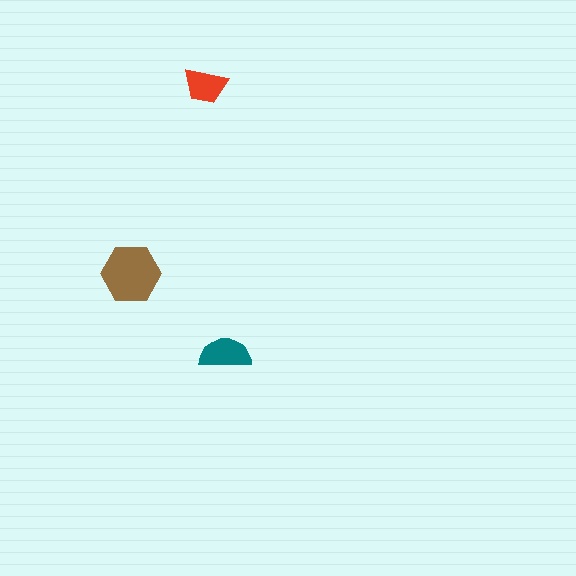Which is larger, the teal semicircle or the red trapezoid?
The teal semicircle.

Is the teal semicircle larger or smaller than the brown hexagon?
Smaller.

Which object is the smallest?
The red trapezoid.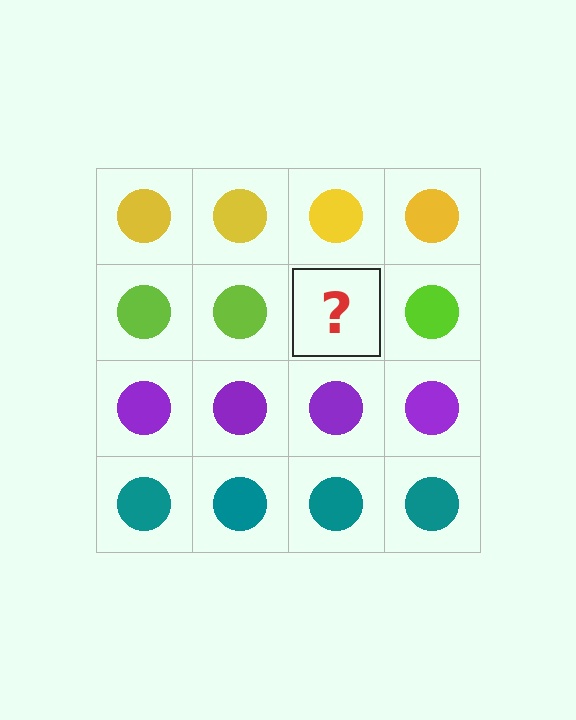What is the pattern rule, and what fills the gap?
The rule is that each row has a consistent color. The gap should be filled with a lime circle.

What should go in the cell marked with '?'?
The missing cell should contain a lime circle.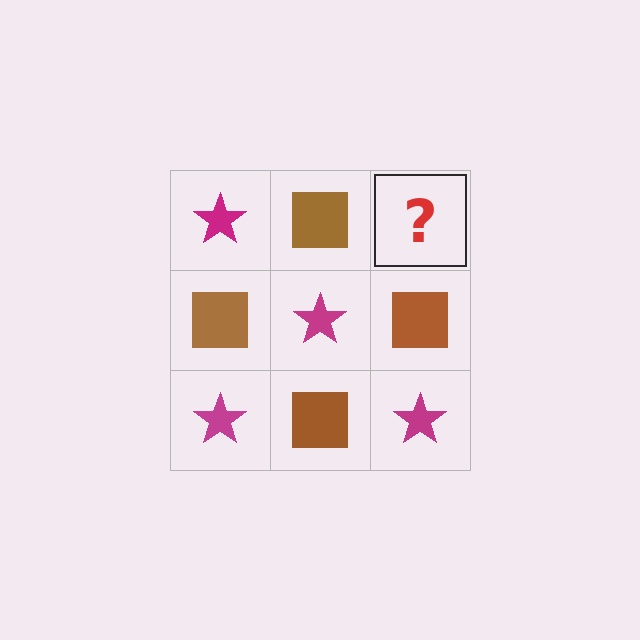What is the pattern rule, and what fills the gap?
The rule is that it alternates magenta star and brown square in a checkerboard pattern. The gap should be filled with a magenta star.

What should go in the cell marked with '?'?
The missing cell should contain a magenta star.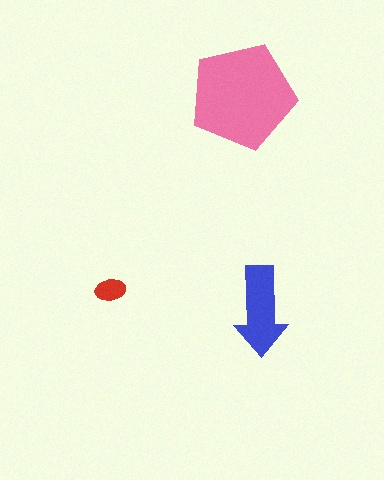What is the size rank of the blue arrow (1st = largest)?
2nd.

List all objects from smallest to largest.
The red ellipse, the blue arrow, the pink pentagon.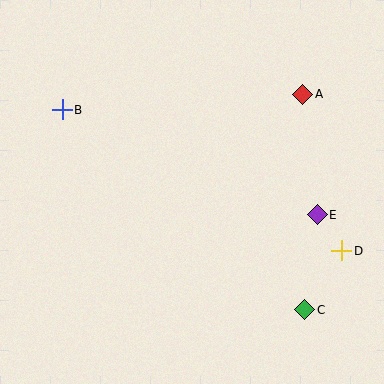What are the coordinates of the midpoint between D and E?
The midpoint between D and E is at (330, 233).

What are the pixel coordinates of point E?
Point E is at (317, 215).